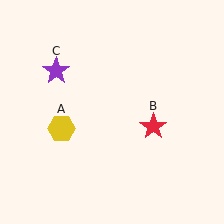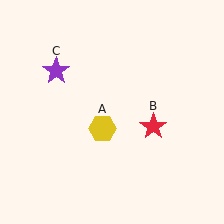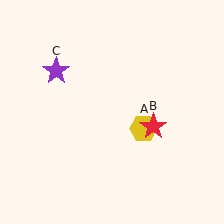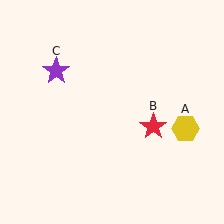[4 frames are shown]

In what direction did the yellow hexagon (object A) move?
The yellow hexagon (object A) moved right.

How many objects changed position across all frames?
1 object changed position: yellow hexagon (object A).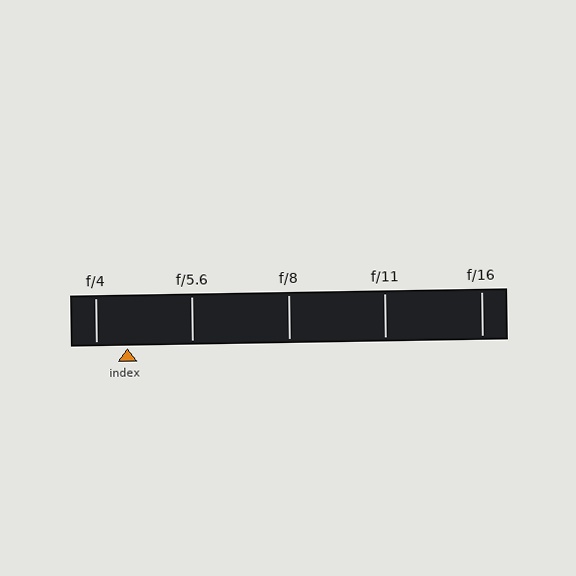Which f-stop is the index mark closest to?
The index mark is closest to f/4.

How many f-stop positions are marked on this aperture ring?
There are 5 f-stop positions marked.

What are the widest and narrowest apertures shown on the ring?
The widest aperture shown is f/4 and the narrowest is f/16.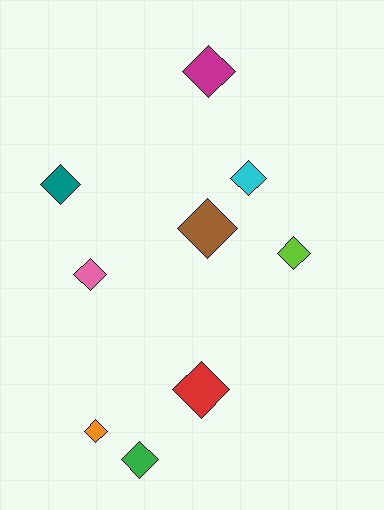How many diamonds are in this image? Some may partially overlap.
There are 9 diamonds.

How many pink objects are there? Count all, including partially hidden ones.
There is 1 pink object.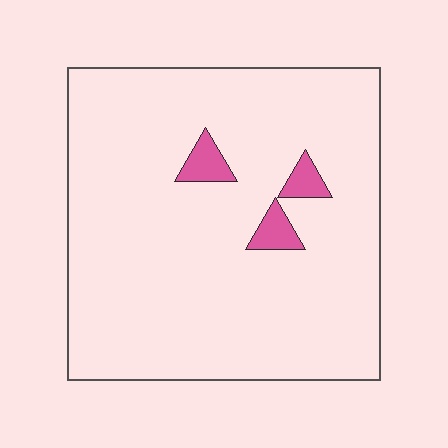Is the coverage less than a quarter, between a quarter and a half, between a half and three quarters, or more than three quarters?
Less than a quarter.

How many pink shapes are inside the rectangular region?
3.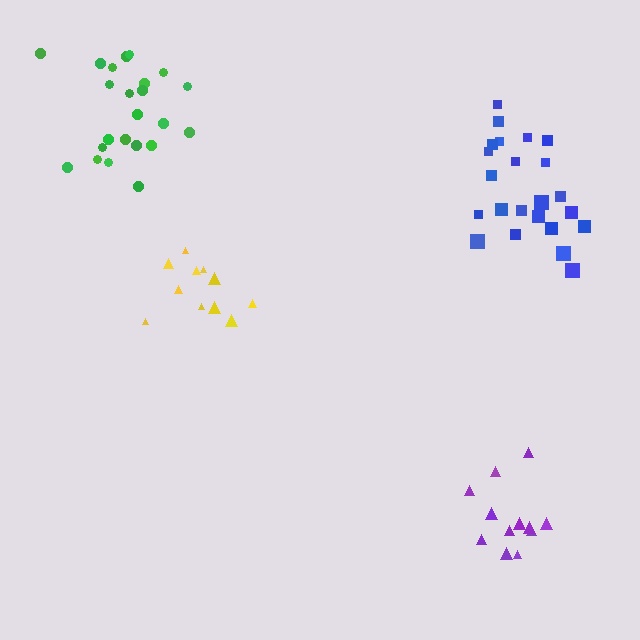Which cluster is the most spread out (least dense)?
Yellow.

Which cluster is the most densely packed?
Blue.